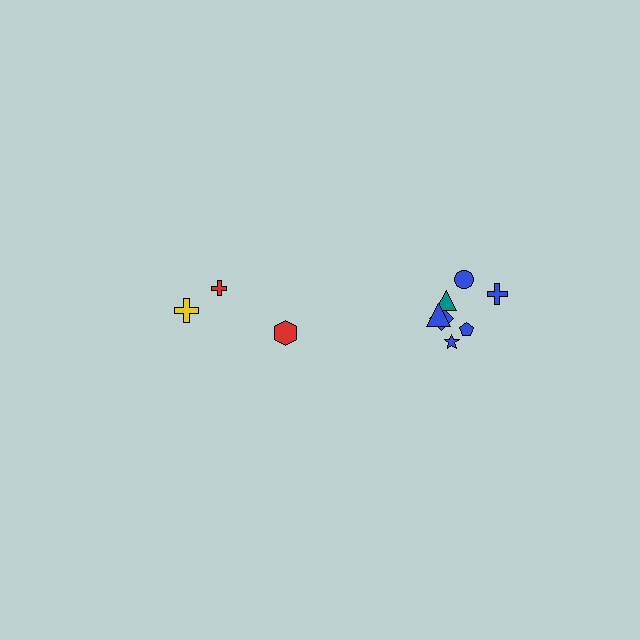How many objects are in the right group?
There are 7 objects.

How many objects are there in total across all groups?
There are 10 objects.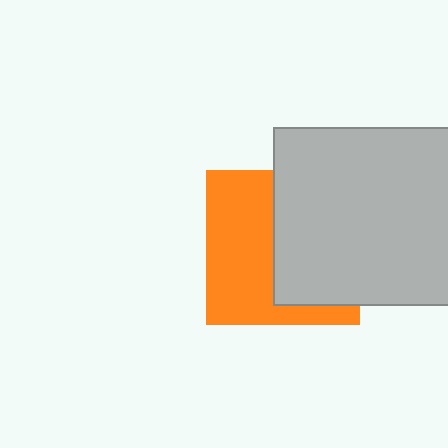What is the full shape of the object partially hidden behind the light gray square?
The partially hidden object is an orange square.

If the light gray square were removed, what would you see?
You would see the complete orange square.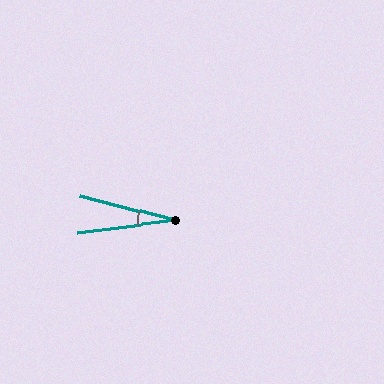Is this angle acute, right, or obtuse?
It is acute.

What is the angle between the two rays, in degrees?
Approximately 22 degrees.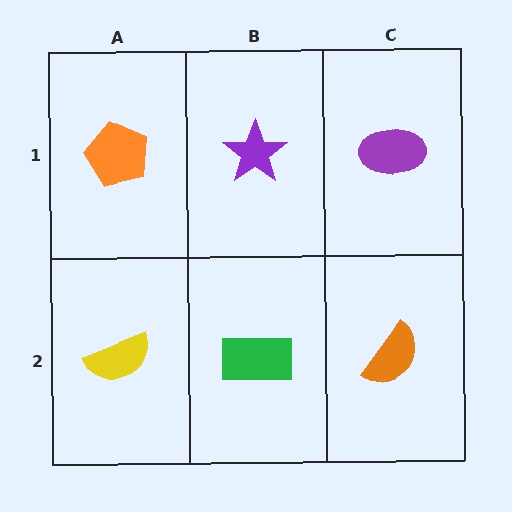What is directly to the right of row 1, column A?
A purple star.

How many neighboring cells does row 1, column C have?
2.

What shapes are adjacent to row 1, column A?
A yellow semicircle (row 2, column A), a purple star (row 1, column B).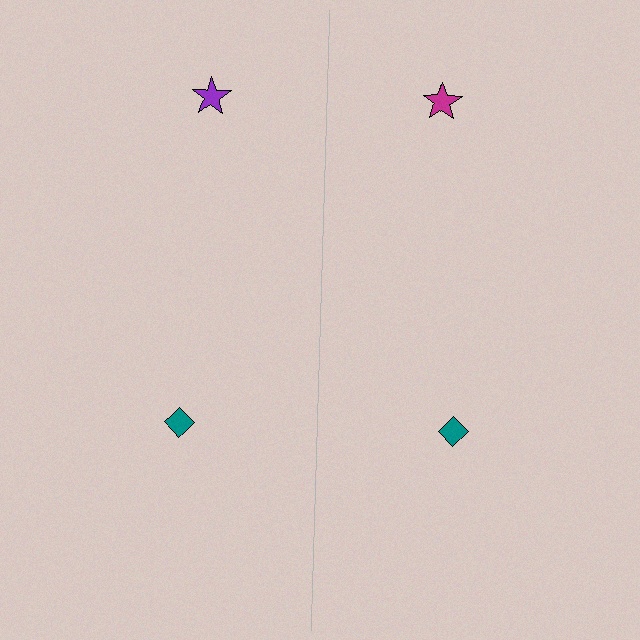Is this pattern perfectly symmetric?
No, the pattern is not perfectly symmetric. The magenta star on the right side breaks the symmetry — its mirror counterpart is purple.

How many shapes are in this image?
There are 4 shapes in this image.